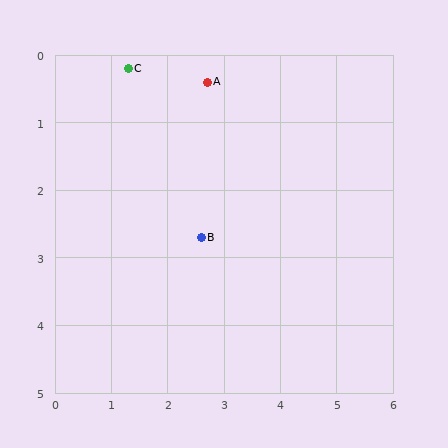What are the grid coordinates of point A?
Point A is at approximately (2.7, 0.4).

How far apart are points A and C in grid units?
Points A and C are about 1.4 grid units apart.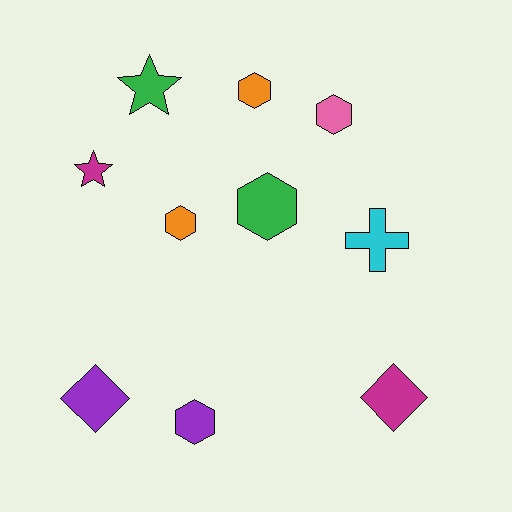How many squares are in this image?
There are no squares.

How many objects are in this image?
There are 10 objects.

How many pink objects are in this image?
There is 1 pink object.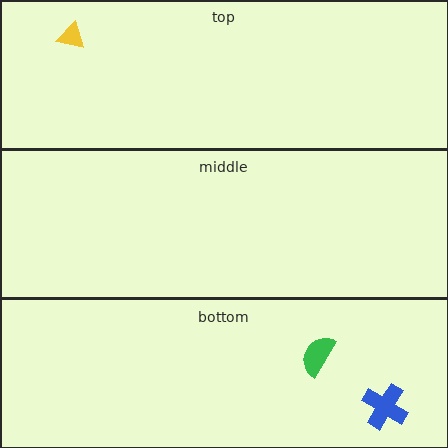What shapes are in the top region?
The yellow triangle.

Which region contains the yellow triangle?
The top region.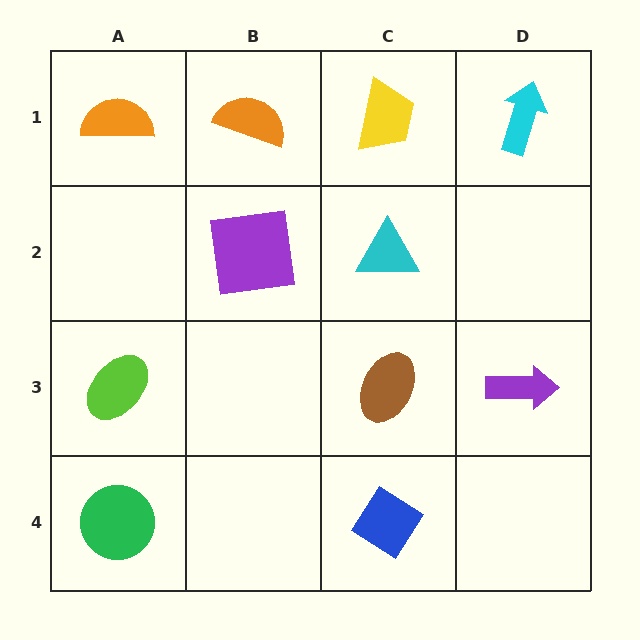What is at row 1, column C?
A yellow trapezoid.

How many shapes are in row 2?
2 shapes.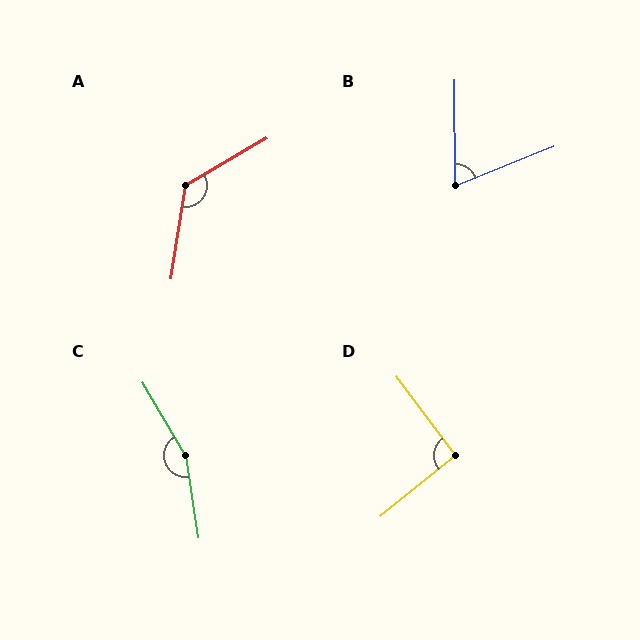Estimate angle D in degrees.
Approximately 92 degrees.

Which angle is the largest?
C, at approximately 158 degrees.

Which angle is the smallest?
B, at approximately 68 degrees.